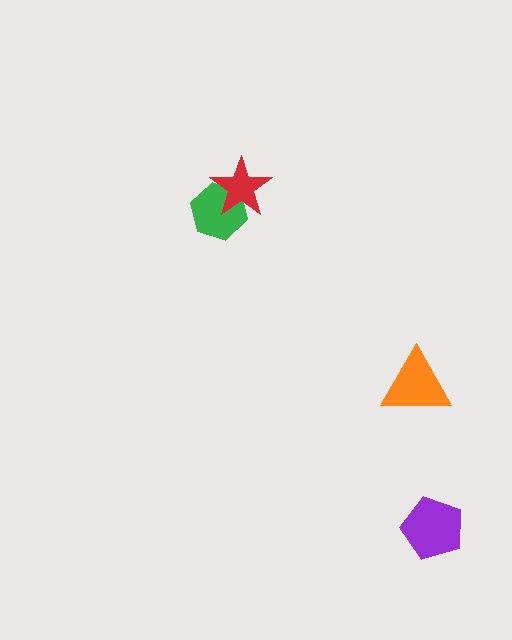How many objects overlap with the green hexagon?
1 object overlaps with the green hexagon.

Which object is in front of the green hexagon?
The red star is in front of the green hexagon.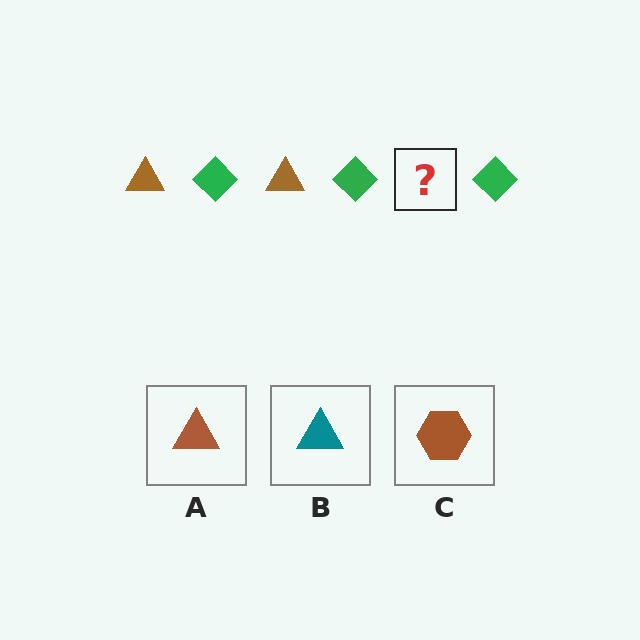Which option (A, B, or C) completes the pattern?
A.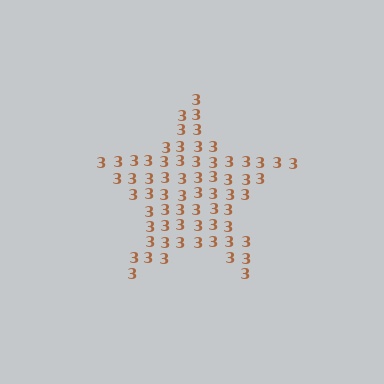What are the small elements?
The small elements are digit 3's.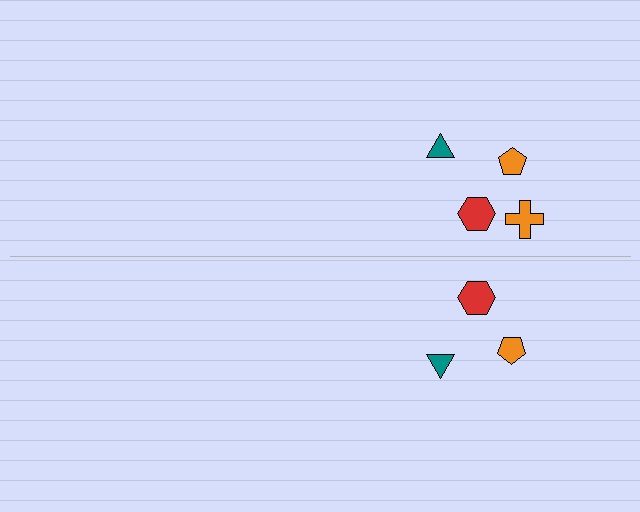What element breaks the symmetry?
A orange cross is missing from the bottom side.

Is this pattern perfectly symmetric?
No, the pattern is not perfectly symmetric. A orange cross is missing from the bottom side.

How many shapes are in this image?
There are 7 shapes in this image.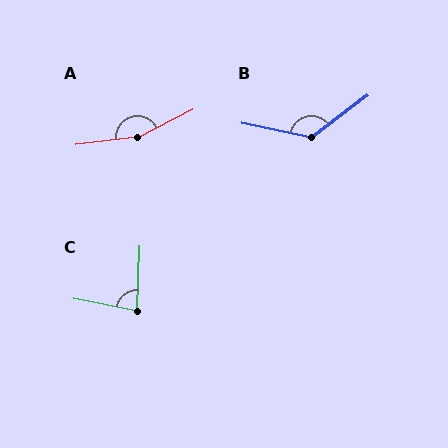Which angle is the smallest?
C, at approximately 81 degrees.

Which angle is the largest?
A, at approximately 160 degrees.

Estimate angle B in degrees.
Approximately 131 degrees.